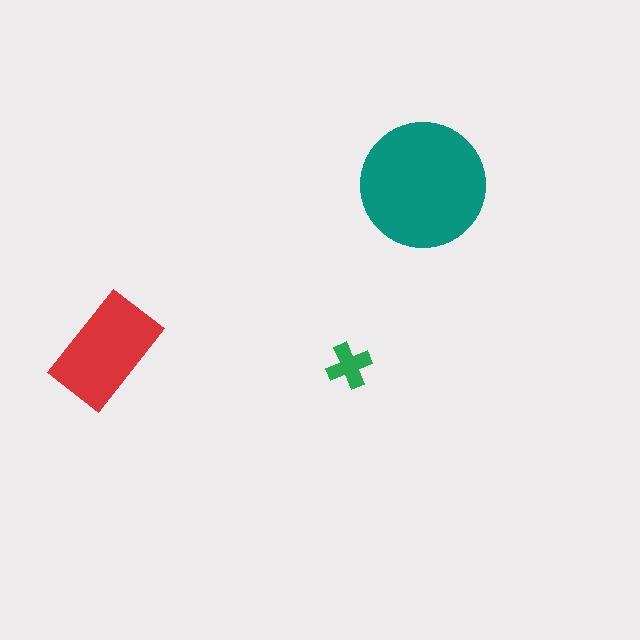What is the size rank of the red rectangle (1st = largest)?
2nd.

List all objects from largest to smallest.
The teal circle, the red rectangle, the green cross.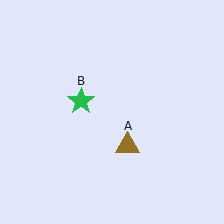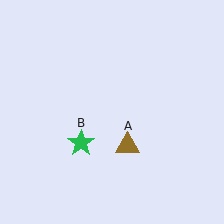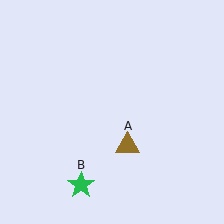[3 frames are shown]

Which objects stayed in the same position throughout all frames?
Brown triangle (object A) remained stationary.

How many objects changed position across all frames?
1 object changed position: green star (object B).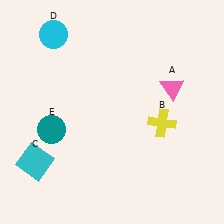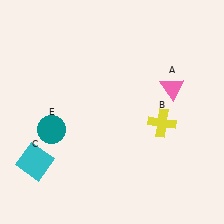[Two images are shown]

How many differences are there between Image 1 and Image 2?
There is 1 difference between the two images.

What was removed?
The cyan circle (D) was removed in Image 2.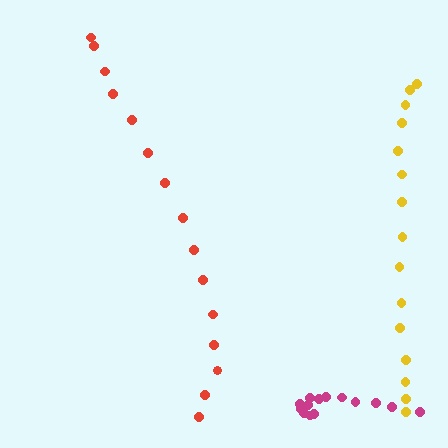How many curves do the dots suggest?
There are 3 distinct paths.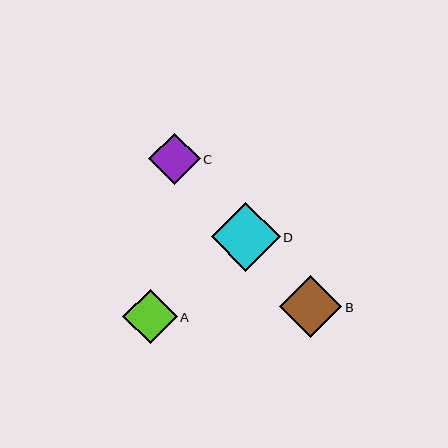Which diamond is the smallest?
Diamond C is the smallest with a size of approximately 52 pixels.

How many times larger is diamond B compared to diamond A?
Diamond B is approximately 1.1 times the size of diamond A.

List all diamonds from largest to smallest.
From largest to smallest: D, B, A, C.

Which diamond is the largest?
Diamond D is the largest with a size of approximately 69 pixels.